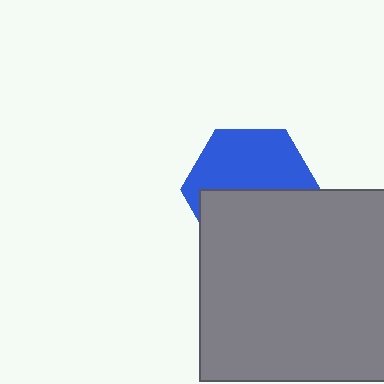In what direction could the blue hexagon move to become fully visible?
The blue hexagon could move up. That would shift it out from behind the gray square entirely.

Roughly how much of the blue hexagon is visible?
About half of it is visible (roughly 52%).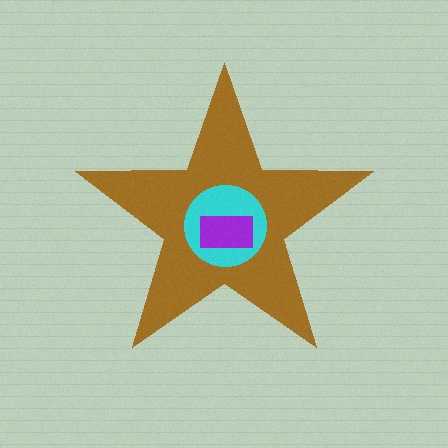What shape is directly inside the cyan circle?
The purple rectangle.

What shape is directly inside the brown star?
The cyan circle.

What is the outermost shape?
The brown star.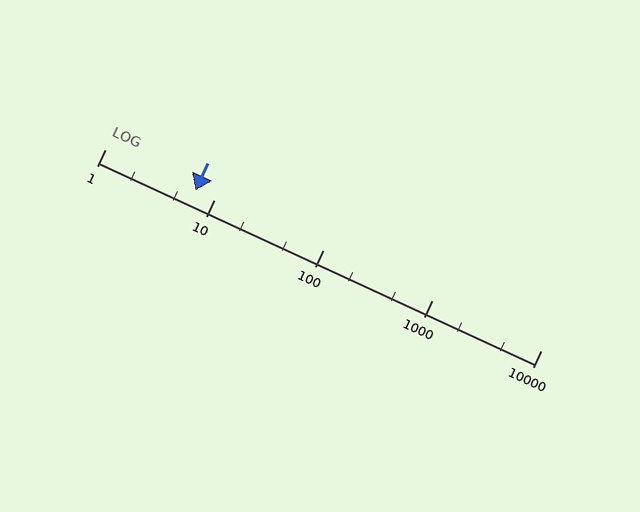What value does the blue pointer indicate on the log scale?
The pointer indicates approximately 6.7.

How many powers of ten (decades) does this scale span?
The scale spans 4 decades, from 1 to 10000.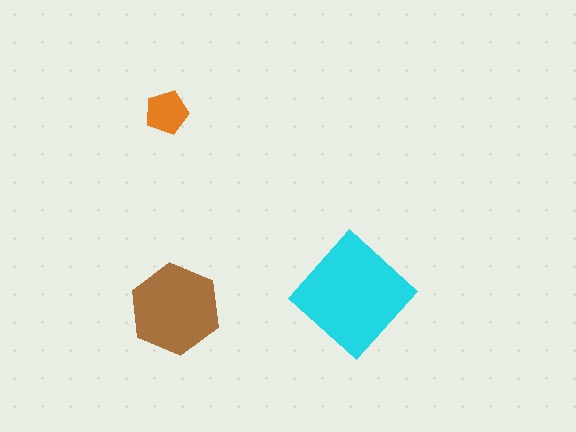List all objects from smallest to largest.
The orange pentagon, the brown hexagon, the cyan diamond.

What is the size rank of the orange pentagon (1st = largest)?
3rd.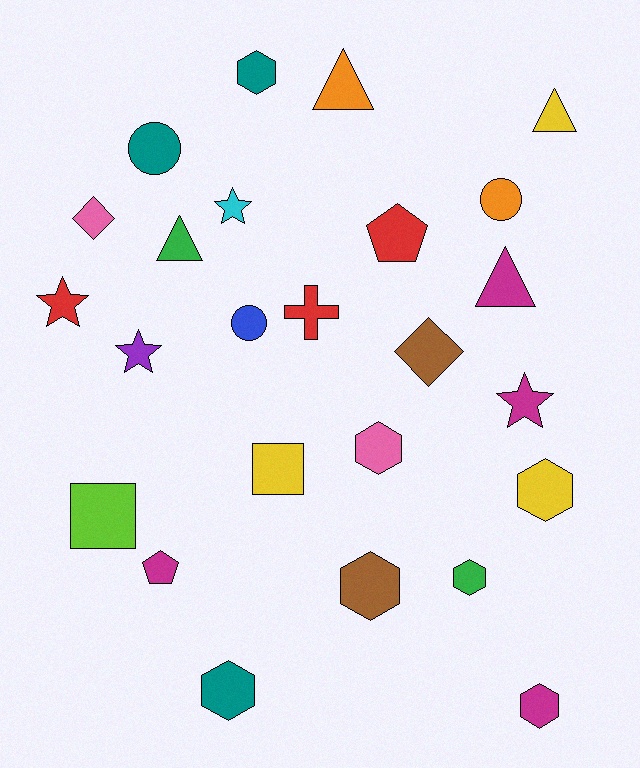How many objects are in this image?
There are 25 objects.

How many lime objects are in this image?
There is 1 lime object.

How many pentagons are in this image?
There are 2 pentagons.